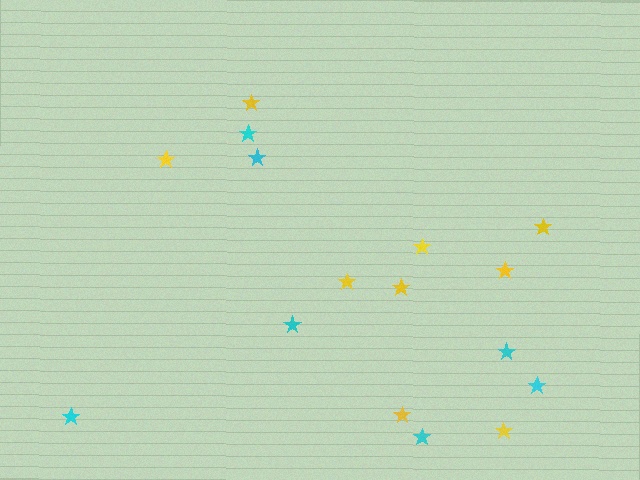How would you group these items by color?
There are 2 groups: one group of cyan stars (7) and one group of yellow stars (9).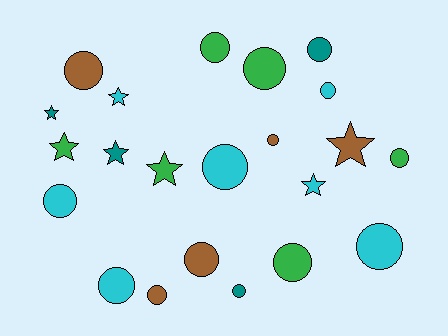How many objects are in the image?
There are 22 objects.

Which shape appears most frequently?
Circle, with 15 objects.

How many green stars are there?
There are 2 green stars.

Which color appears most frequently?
Cyan, with 7 objects.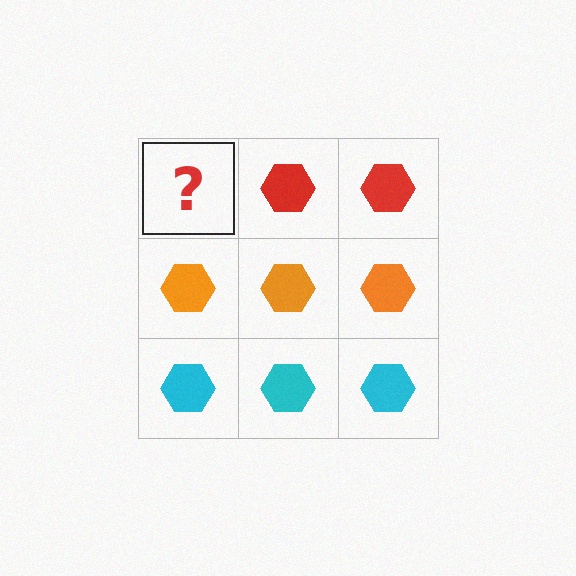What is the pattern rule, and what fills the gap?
The rule is that each row has a consistent color. The gap should be filled with a red hexagon.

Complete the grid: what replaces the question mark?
The question mark should be replaced with a red hexagon.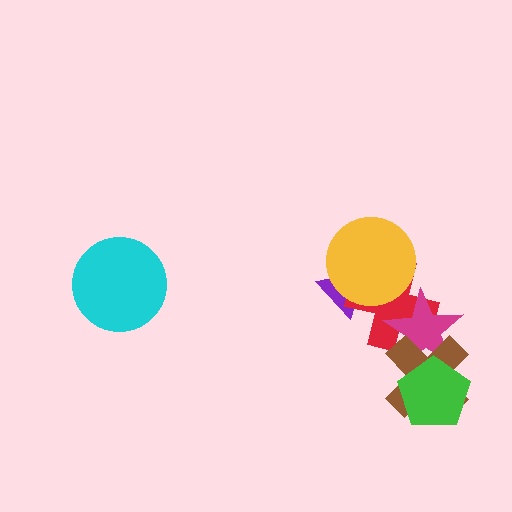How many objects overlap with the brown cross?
3 objects overlap with the brown cross.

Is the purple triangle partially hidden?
Yes, it is partially covered by another shape.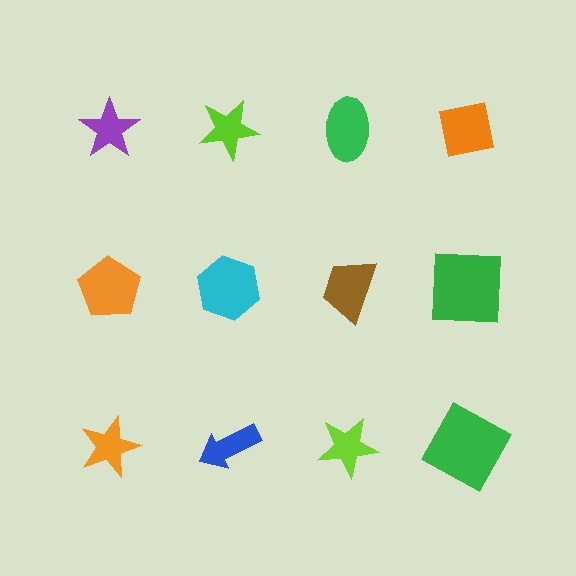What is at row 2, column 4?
A green square.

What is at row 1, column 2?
A lime star.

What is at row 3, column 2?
A blue arrow.